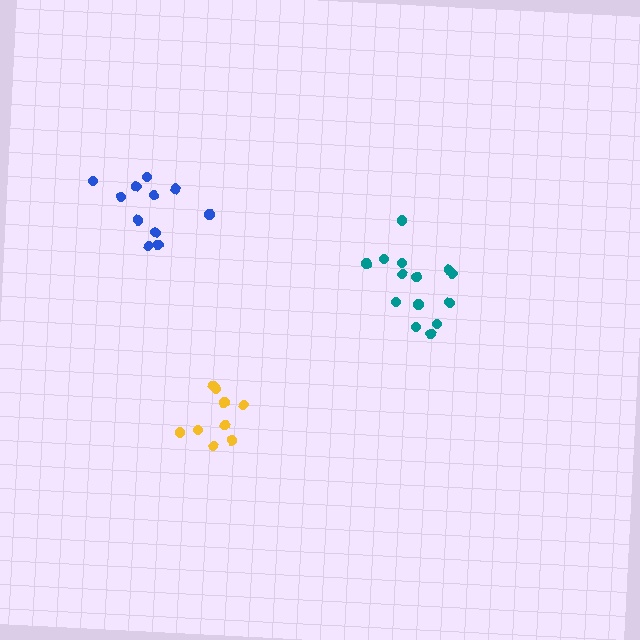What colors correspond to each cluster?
The clusters are colored: yellow, blue, teal.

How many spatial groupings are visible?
There are 3 spatial groupings.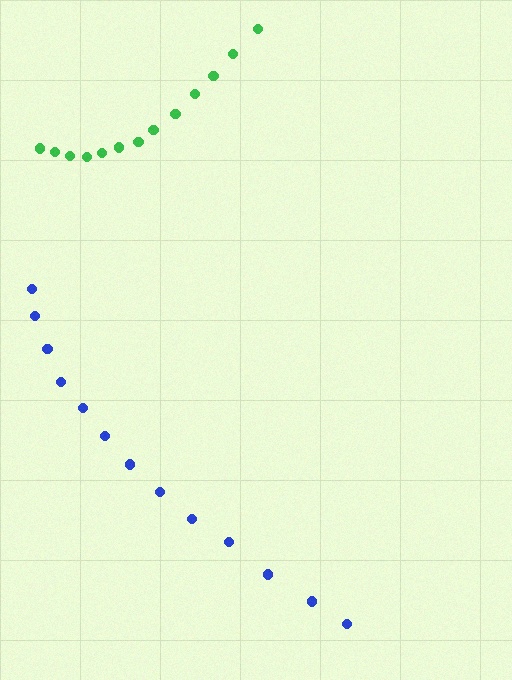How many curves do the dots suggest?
There are 2 distinct paths.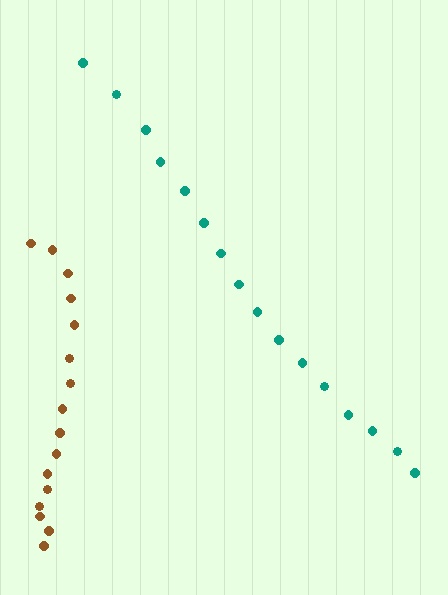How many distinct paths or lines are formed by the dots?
There are 2 distinct paths.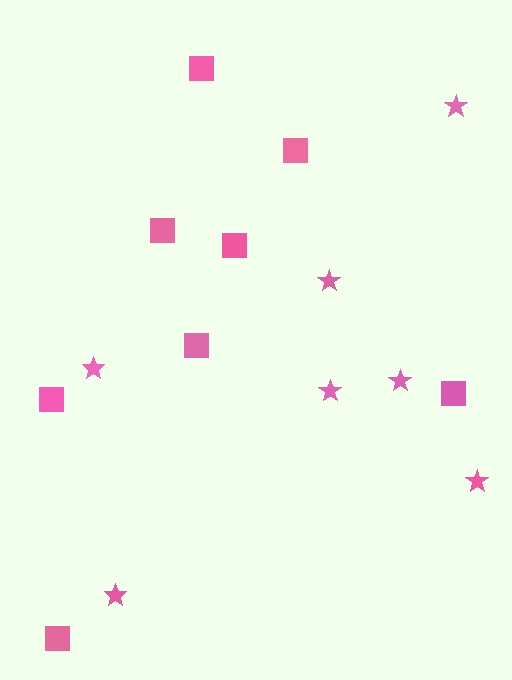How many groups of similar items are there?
There are 2 groups: one group of stars (7) and one group of squares (8).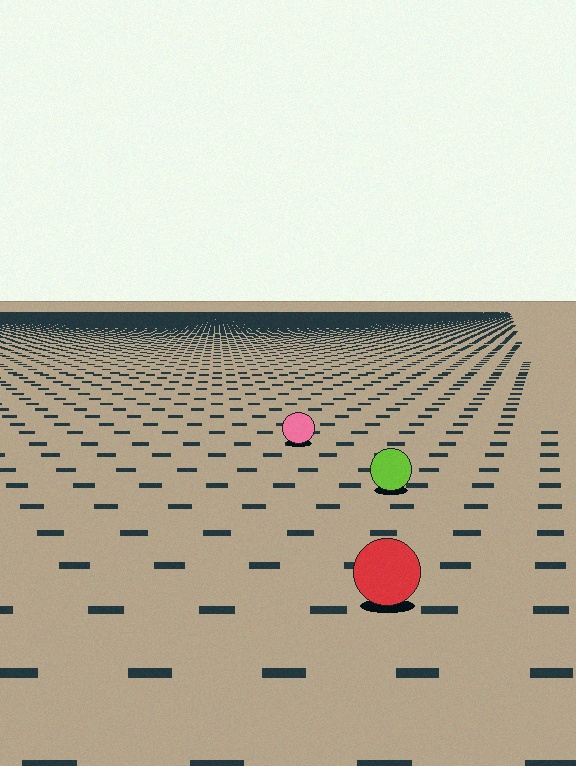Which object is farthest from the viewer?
The pink circle is farthest from the viewer. It appears smaller and the ground texture around it is denser.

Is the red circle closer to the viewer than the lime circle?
Yes. The red circle is closer — you can tell from the texture gradient: the ground texture is coarser near it.